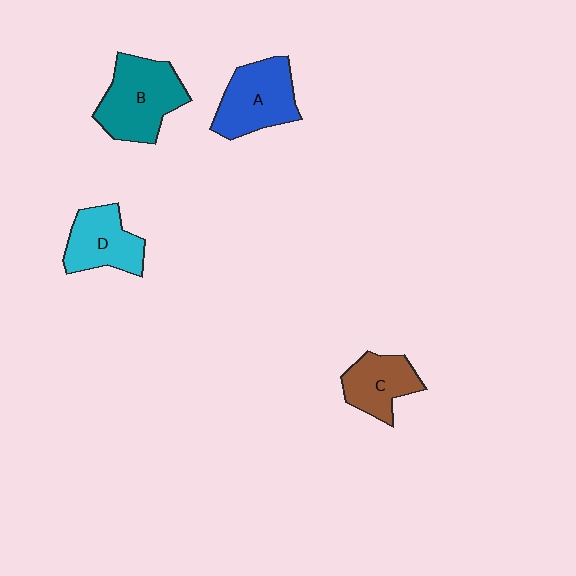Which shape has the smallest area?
Shape C (brown).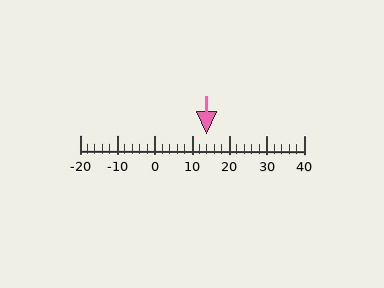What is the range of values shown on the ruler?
The ruler shows values from -20 to 40.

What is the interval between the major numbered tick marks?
The major tick marks are spaced 10 units apart.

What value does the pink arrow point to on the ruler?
The pink arrow points to approximately 14.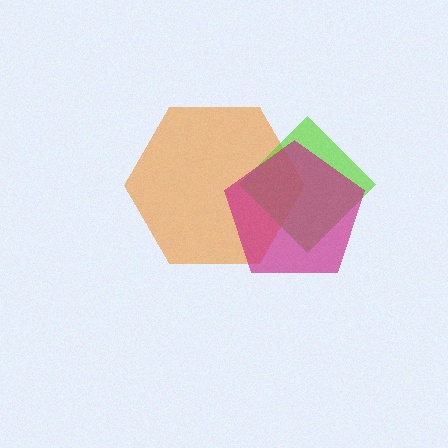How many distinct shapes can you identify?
There are 3 distinct shapes: an orange hexagon, a lime diamond, a magenta pentagon.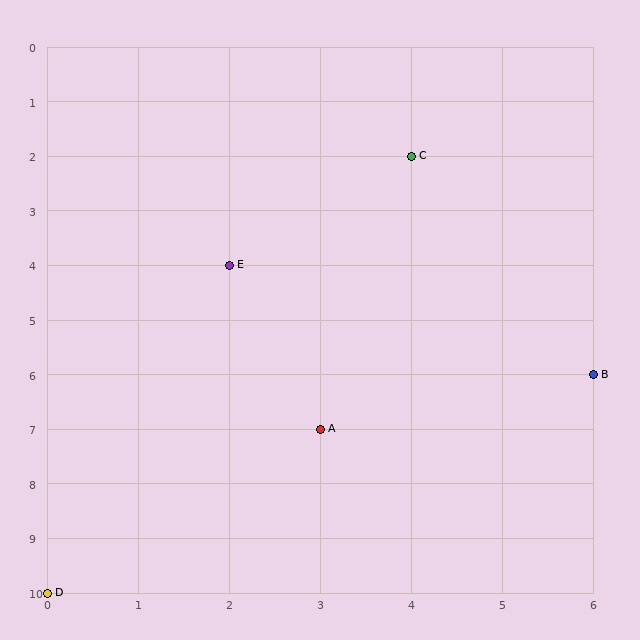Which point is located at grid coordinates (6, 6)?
Point B is at (6, 6).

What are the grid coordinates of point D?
Point D is at grid coordinates (0, 10).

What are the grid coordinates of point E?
Point E is at grid coordinates (2, 4).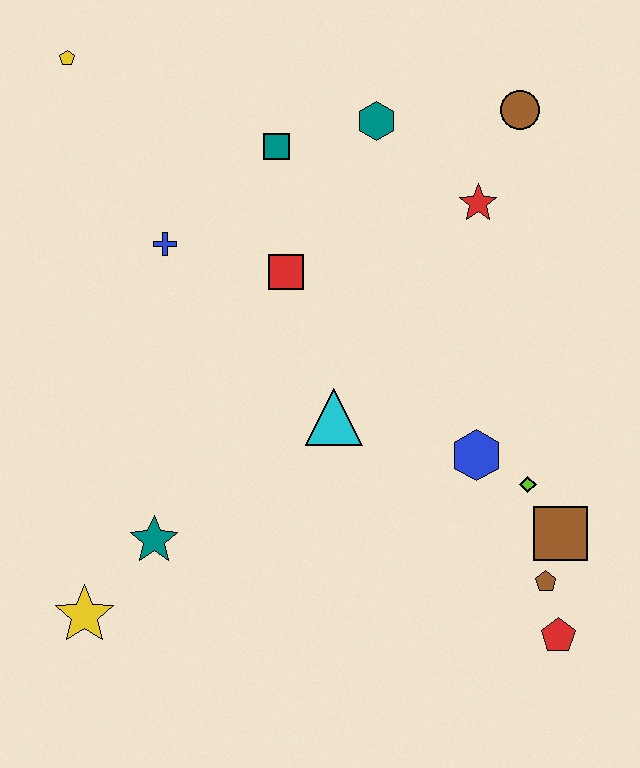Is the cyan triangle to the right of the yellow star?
Yes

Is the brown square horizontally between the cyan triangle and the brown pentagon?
No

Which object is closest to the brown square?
The brown pentagon is closest to the brown square.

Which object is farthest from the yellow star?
The brown circle is farthest from the yellow star.